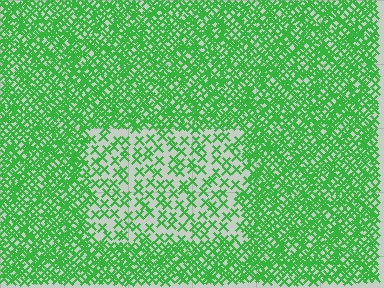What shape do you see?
I see a rectangle.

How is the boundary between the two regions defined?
The boundary is defined by a change in element density (approximately 2.7x ratio). All elements are the same color, size, and shape.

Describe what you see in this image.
The image contains small green elements arranged at two different densities. A rectangle-shaped region is visible where the elements are less densely packed than the surrounding area.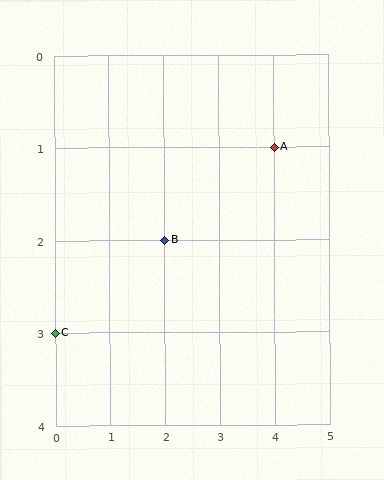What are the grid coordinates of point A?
Point A is at grid coordinates (4, 1).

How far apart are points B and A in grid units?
Points B and A are 2 columns and 1 row apart (about 2.2 grid units diagonally).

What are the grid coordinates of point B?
Point B is at grid coordinates (2, 2).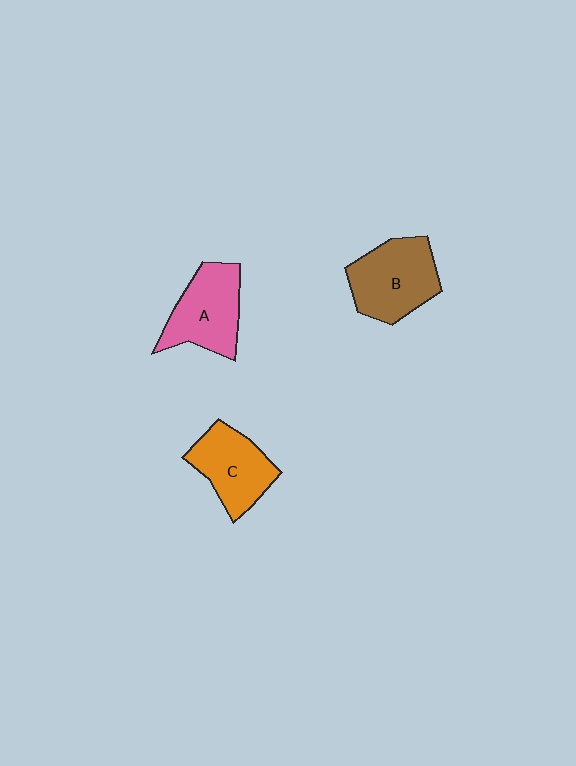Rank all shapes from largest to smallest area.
From largest to smallest: B (brown), A (pink), C (orange).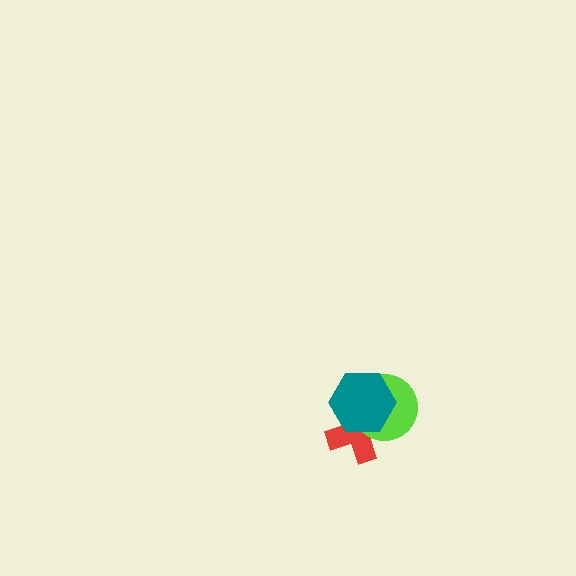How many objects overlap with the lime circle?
2 objects overlap with the lime circle.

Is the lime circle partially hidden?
Yes, it is partially covered by another shape.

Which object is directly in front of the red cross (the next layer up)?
The lime circle is directly in front of the red cross.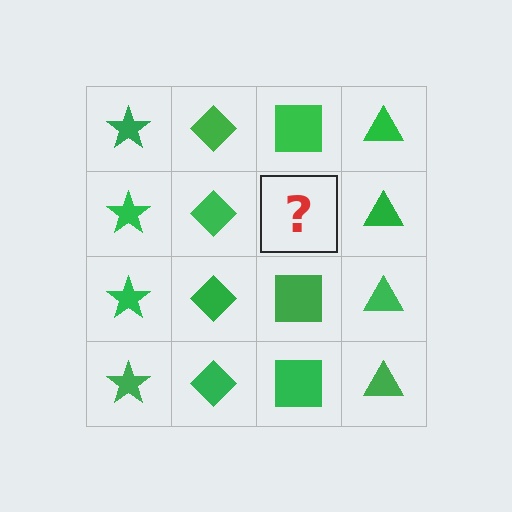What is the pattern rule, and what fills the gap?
The rule is that each column has a consistent shape. The gap should be filled with a green square.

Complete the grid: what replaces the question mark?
The question mark should be replaced with a green square.